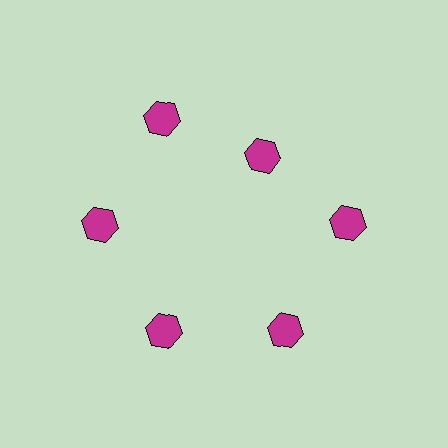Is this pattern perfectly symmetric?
No. The 6 magenta hexagons are arranged in a ring, but one element near the 1 o'clock position is pulled inward toward the center, breaking the 6-fold rotational symmetry.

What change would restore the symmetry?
The symmetry would be restored by moving it outward, back onto the ring so that all 6 hexagons sit at equal angles and equal distance from the center.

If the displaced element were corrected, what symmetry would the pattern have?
It would have 6-fold rotational symmetry — the pattern would map onto itself every 60 degrees.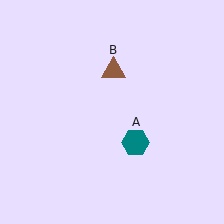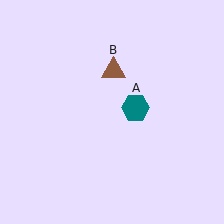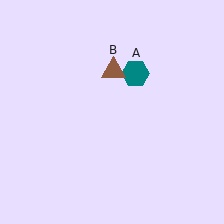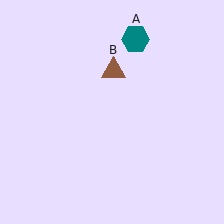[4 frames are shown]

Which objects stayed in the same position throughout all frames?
Brown triangle (object B) remained stationary.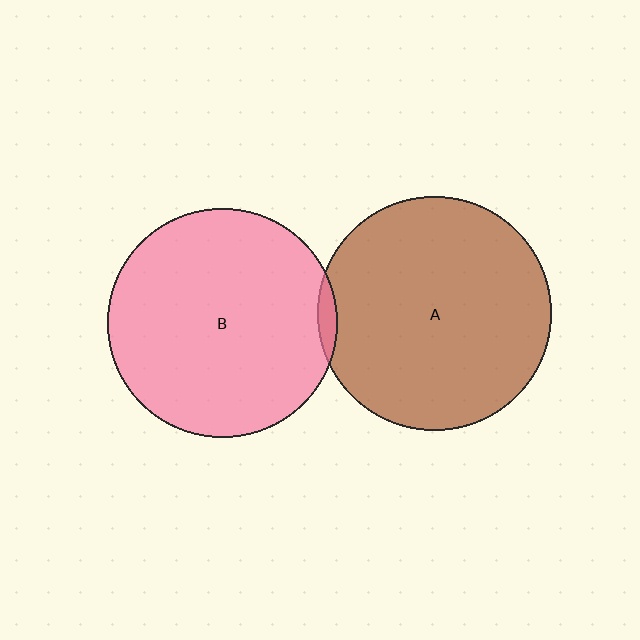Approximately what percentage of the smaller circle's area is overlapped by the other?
Approximately 5%.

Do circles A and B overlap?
Yes.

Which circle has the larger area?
Circle A (brown).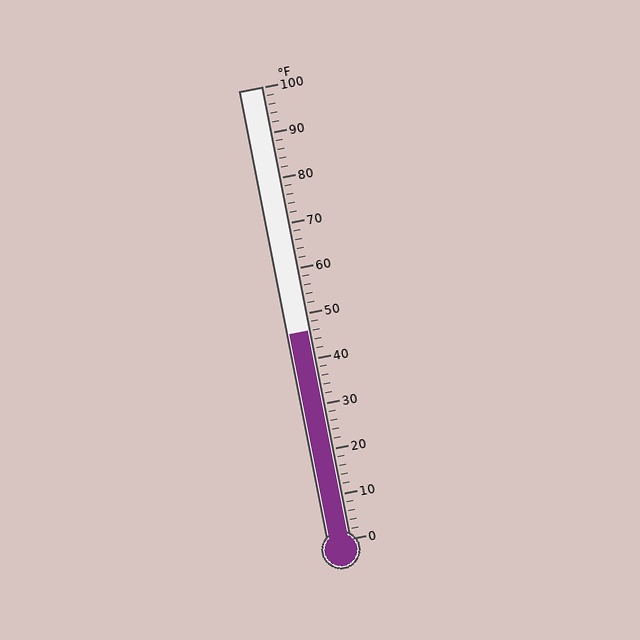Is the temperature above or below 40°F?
The temperature is above 40°F.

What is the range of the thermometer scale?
The thermometer scale ranges from 0°F to 100°F.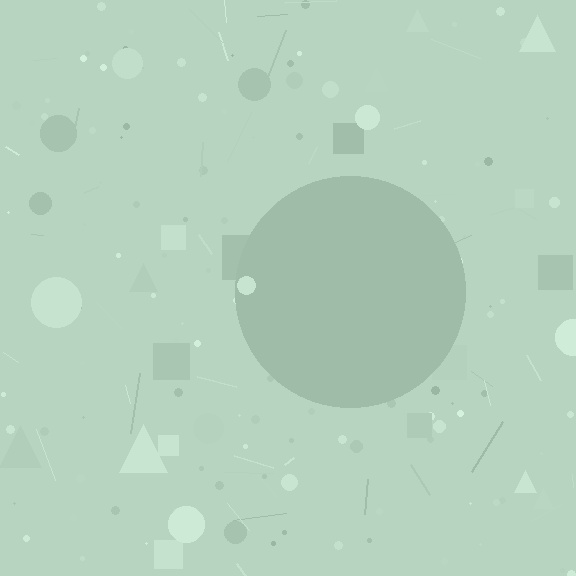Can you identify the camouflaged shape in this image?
The camouflaged shape is a circle.